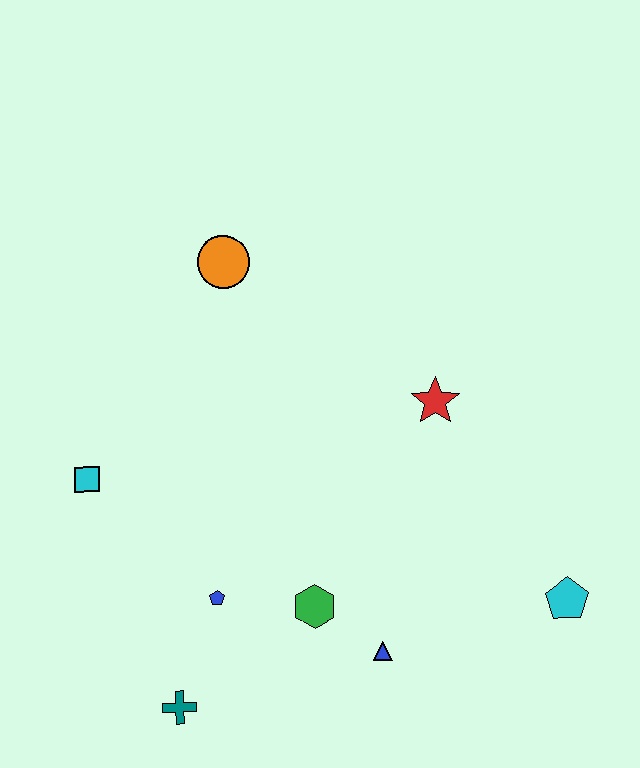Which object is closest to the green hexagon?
The blue triangle is closest to the green hexagon.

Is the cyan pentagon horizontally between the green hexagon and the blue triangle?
No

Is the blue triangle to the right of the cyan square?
Yes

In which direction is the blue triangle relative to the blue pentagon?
The blue triangle is to the right of the blue pentagon.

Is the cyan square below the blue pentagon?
No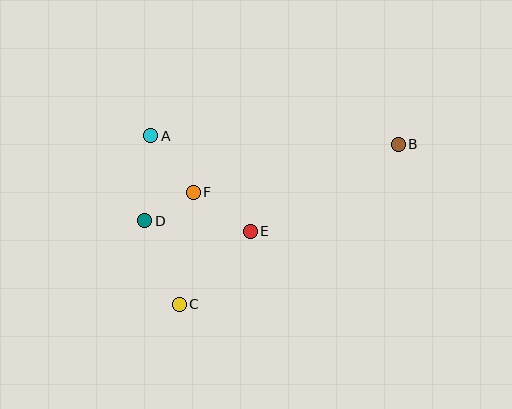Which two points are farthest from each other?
Points B and C are farthest from each other.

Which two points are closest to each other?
Points D and F are closest to each other.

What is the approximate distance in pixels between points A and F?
The distance between A and F is approximately 71 pixels.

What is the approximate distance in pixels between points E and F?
The distance between E and F is approximately 69 pixels.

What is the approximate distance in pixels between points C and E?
The distance between C and E is approximately 102 pixels.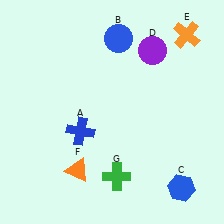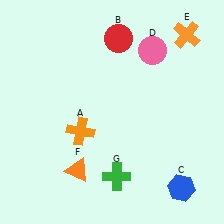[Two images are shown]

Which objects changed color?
A changed from blue to orange. B changed from blue to red. D changed from purple to pink.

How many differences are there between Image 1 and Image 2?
There are 3 differences between the two images.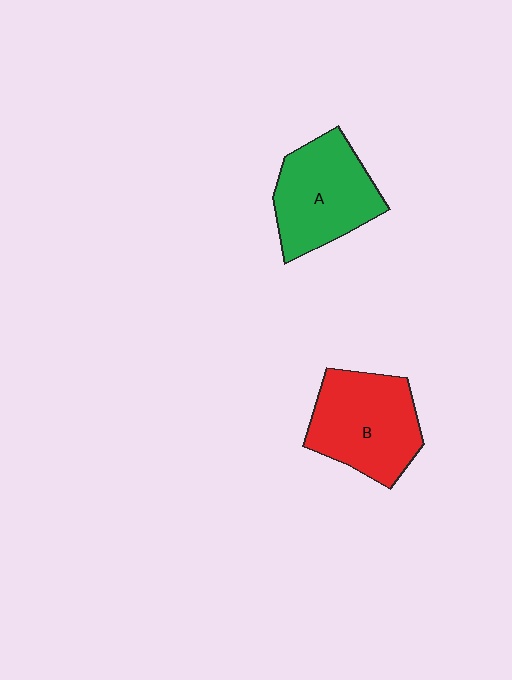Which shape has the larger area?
Shape B (red).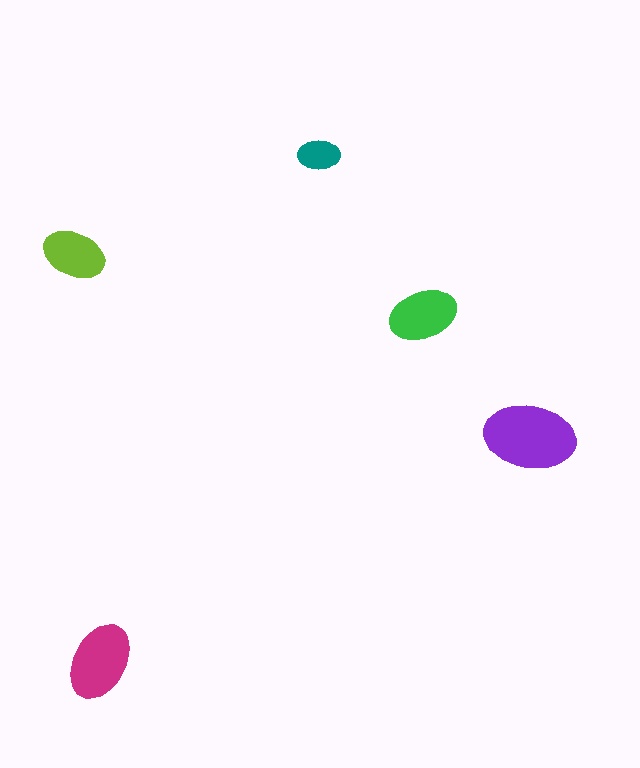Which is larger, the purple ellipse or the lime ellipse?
The purple one.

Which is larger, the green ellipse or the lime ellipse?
The green one.